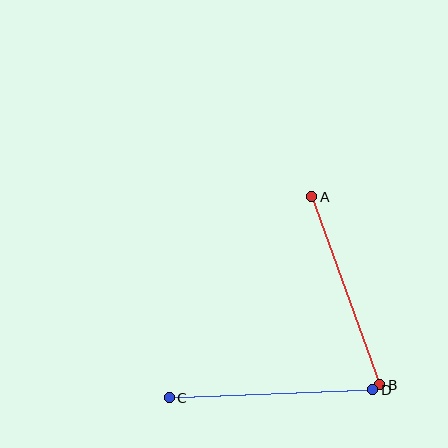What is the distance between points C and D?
The distance is approximately 203 pixels.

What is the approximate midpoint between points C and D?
The midpoint is at approximately (271, 394) pixels.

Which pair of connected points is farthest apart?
Points C and D are farthest apart.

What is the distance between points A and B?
The distance is approximately 200 pixels.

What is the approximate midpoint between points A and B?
The midpoint is at approximately (346, 291) pixels.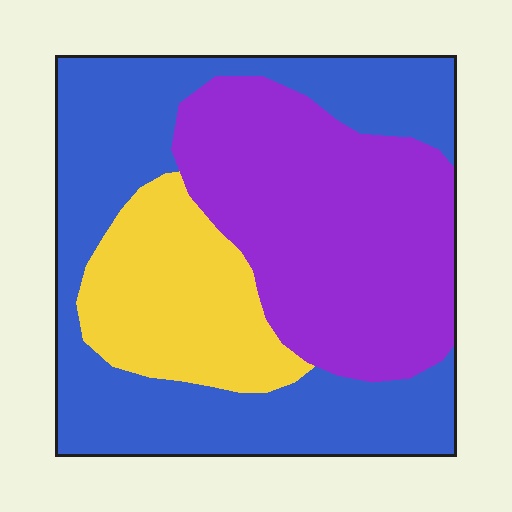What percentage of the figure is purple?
Purple covers about 35% of the figure.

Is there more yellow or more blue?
Blue.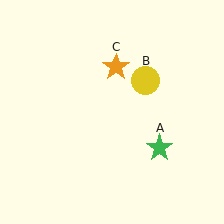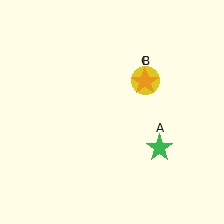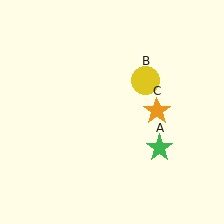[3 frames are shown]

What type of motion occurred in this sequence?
The orange star (object C) rotated clockwise around the center of the scene.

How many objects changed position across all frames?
1 object changed position: orange star (object C).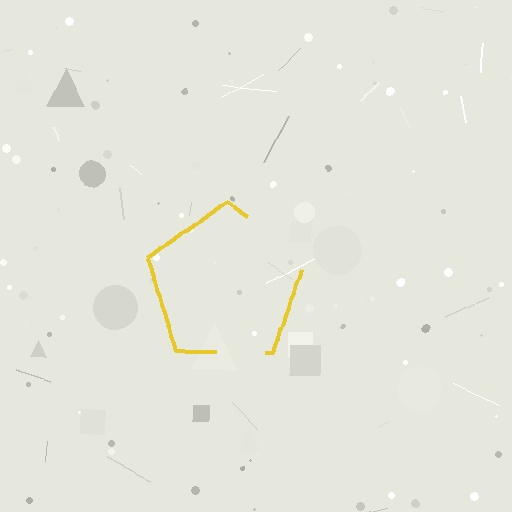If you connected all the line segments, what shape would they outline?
They would outline a pentagon.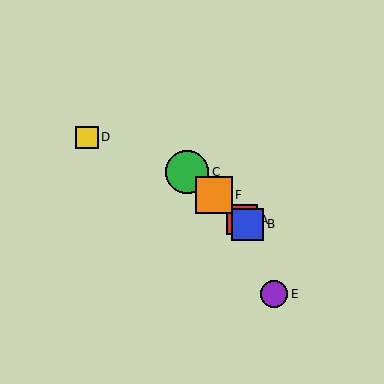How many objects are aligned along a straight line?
4 objects (A, B, C, F) are aligned along a straight line.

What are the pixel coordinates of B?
Object B is at (247, 224).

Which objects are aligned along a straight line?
Objects A, B, C, F are aligned along a straight line.